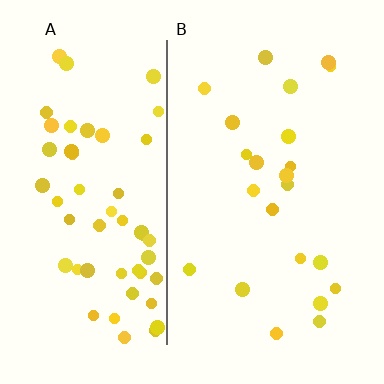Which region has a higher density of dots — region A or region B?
A (the left).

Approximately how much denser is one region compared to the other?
Approximately 2.5× — region A over region B.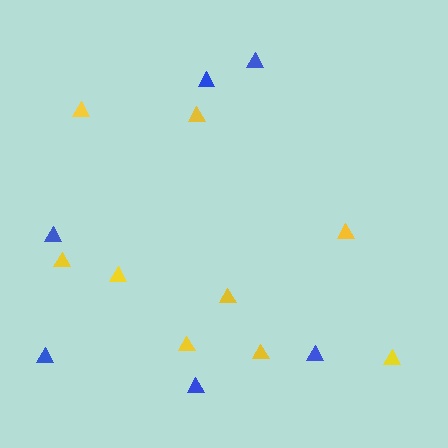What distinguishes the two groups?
There are 2 groups: one group of yellow triangles (9) and one group of blue triangles (6).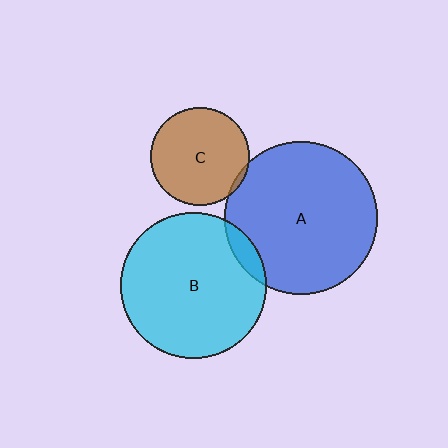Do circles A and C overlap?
Yes.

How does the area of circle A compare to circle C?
Approximately 2.4 times.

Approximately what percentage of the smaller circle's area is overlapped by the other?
Approximately 5%.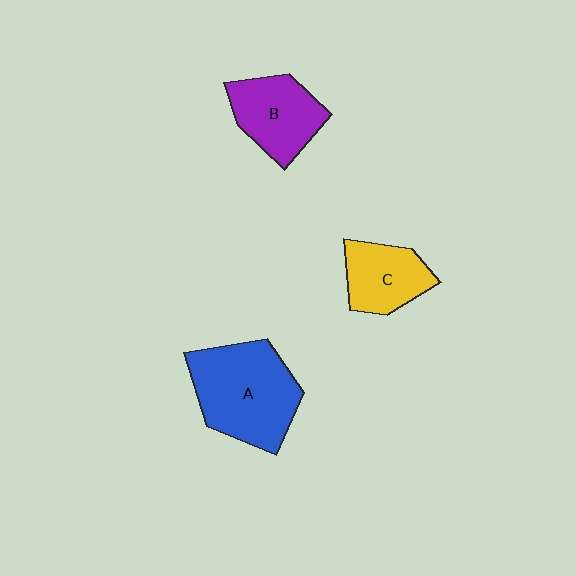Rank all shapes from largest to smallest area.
From largest to smallest: A (blue), B (purple), C (yellow).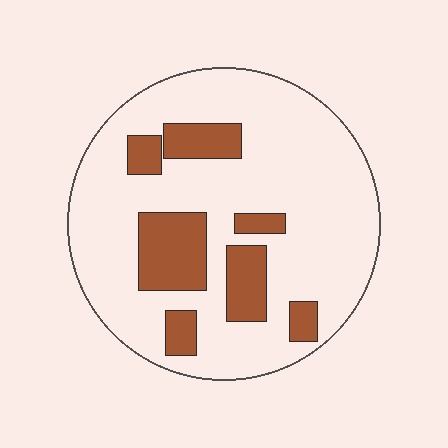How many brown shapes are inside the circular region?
7.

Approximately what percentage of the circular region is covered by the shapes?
Approximately 20%.